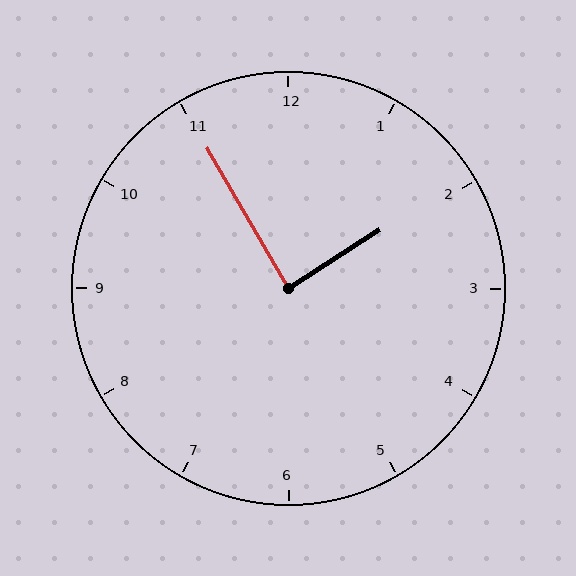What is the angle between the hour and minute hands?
Approximately 88 degrees.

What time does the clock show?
1:55.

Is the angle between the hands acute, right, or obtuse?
It is right.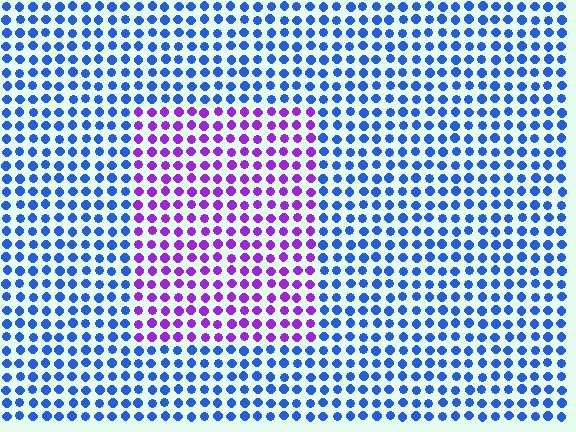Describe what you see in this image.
The image is filled with small blue elements in a uniform arrangement. A rectangle-shaped region is visible where the elements are tinted to a slightly different hue, forming a subtle color boundary.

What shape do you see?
I see a rectangle.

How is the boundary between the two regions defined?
The boundary is defined purely by a slight shift in hue (about 59 degrees). Spacing, size, and orientation are identical on both sides.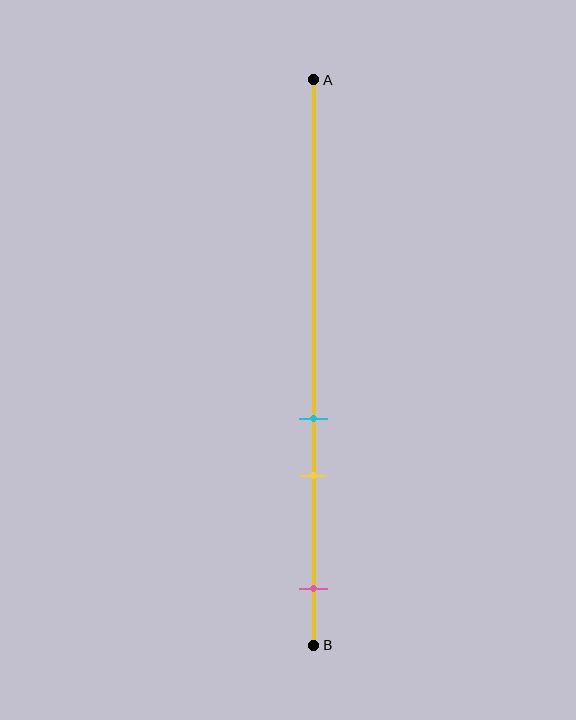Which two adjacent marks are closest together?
The cyan and yellow marks are the closest adjacent pair.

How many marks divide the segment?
There are 3 marks dividing the segment.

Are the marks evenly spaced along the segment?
No, the marks are not evenly spaced.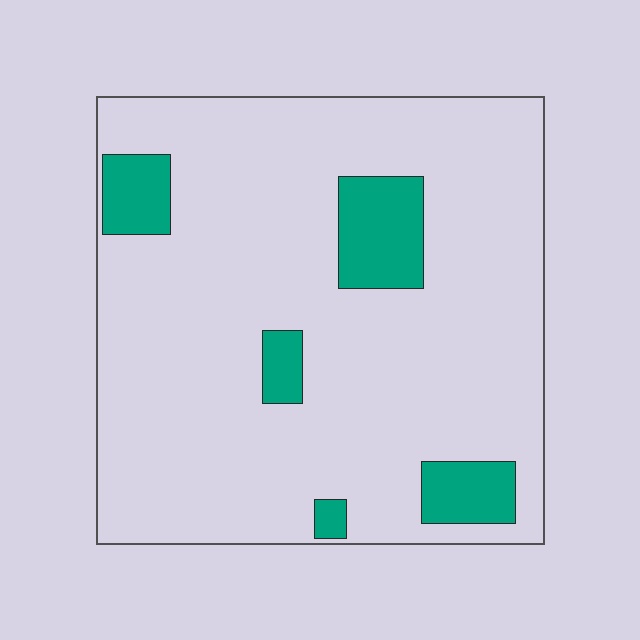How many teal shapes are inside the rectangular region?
5.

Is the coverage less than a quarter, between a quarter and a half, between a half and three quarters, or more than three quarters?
Less than a quarter.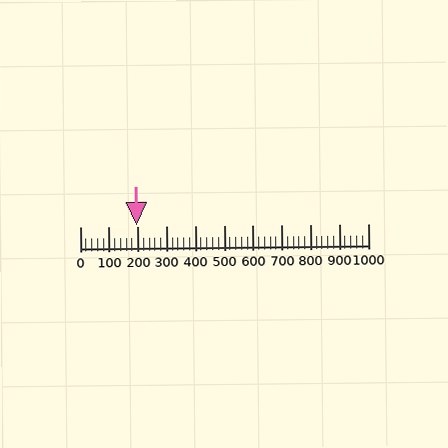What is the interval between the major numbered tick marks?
The major tick marks are spaced 100 units apart.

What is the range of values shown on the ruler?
The ruler shows values from 0 to 1000.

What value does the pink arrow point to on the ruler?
The pink arrow points to approximately 197.